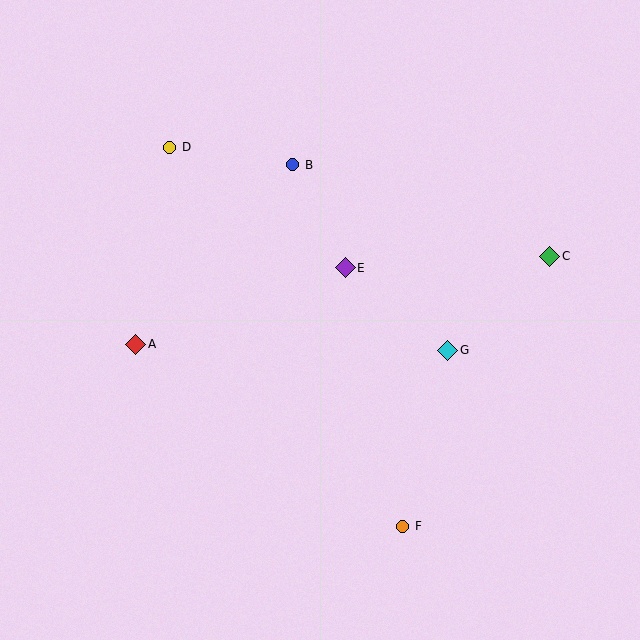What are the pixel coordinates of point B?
Point B is at (293, 165).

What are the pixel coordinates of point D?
Point D is at (170, 147).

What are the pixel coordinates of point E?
Point E is at (345, 268).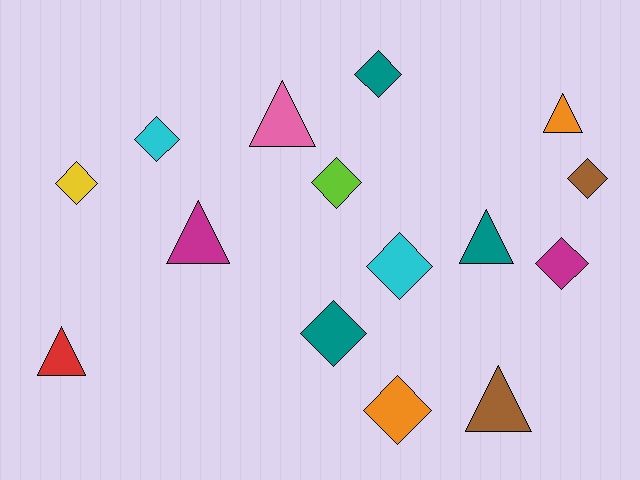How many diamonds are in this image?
There are 9 diamonds.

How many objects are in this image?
There are 15 objects.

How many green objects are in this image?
There are no green objects.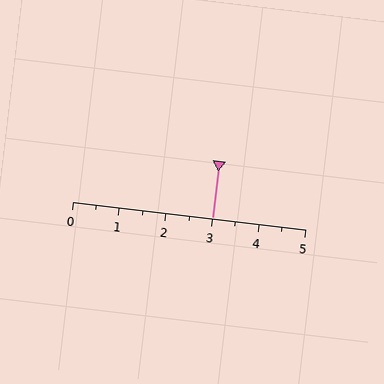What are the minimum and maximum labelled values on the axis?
The axis runs from 0 to 5.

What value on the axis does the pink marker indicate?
The marker indicates approximately 3.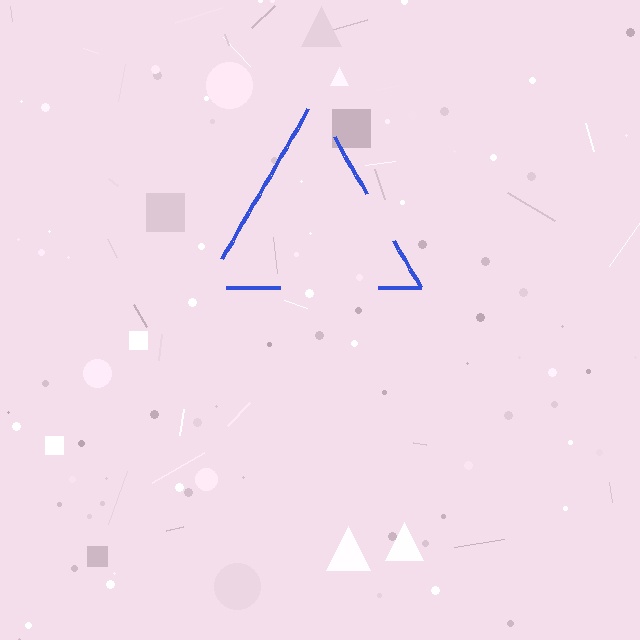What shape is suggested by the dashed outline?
The dashed outline suggests a triangle.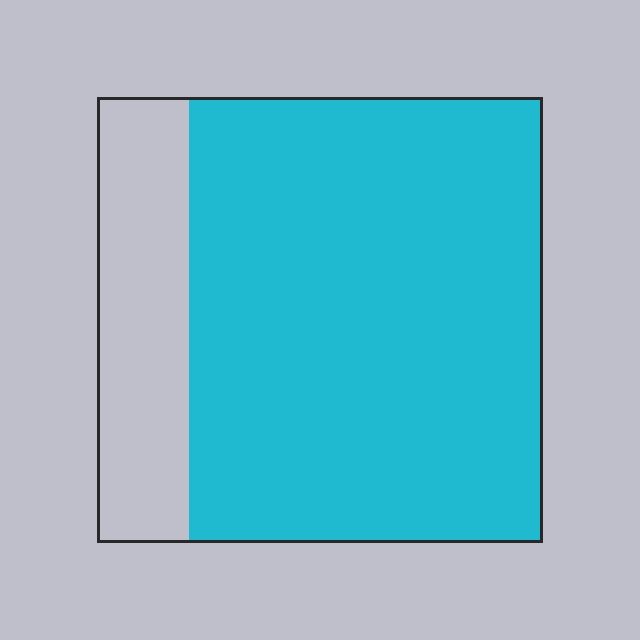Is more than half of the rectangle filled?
Yes.